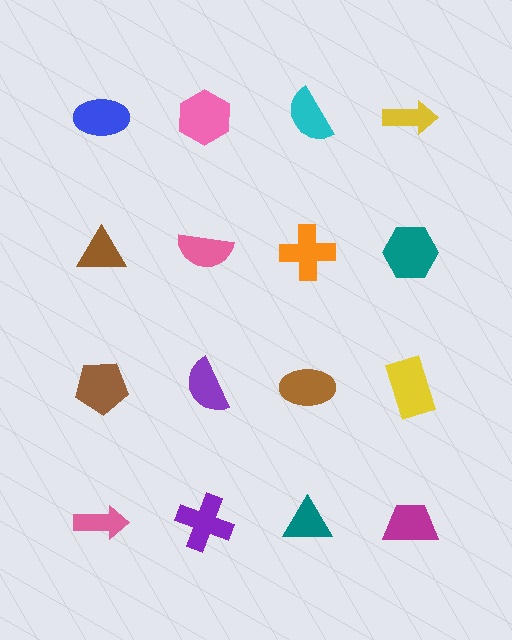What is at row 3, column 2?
A purple semicircle.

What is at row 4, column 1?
A pink arrow.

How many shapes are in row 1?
4 shapes.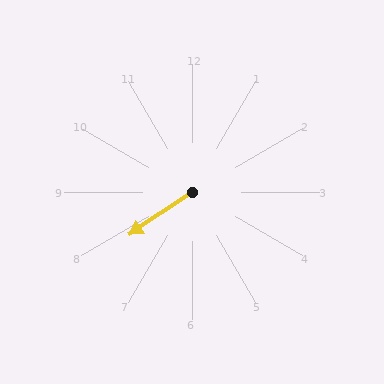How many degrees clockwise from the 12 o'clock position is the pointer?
Approximately 236 degrees.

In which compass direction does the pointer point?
Southwest.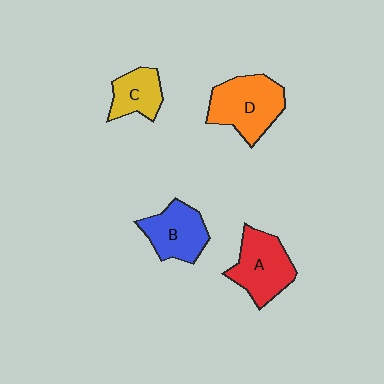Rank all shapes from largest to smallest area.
From largest to smallest: D (orange), A (red), B (blue), C (yellow).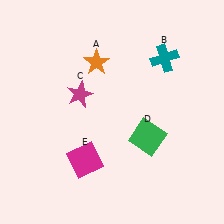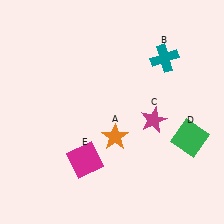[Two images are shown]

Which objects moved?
The objects that moved are: the orange star (A), the magenta star (C), the green square (D).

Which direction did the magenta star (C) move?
The magenta star (C) moved right.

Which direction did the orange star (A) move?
The orange star (A) moved down.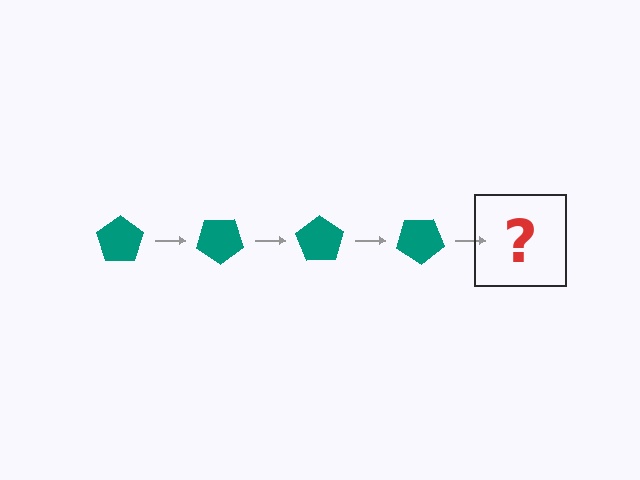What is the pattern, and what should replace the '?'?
The pattern is that the pentagon rotates 35 degrees each step. The '?' should be a teal pentagon rotated 140 degrees.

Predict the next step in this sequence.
The next step is a teal pentagon rotated 140 degrees.